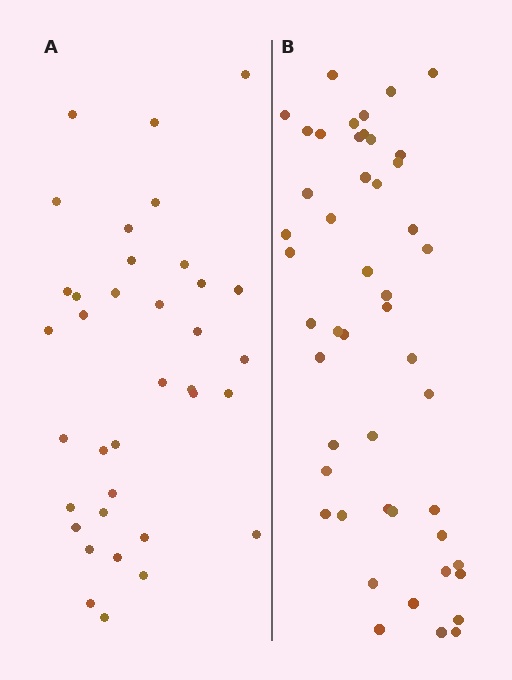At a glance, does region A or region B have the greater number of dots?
Region B (the right region) has more dots.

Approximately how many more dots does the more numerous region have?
Region B has roughly 12 or so more dots than region A.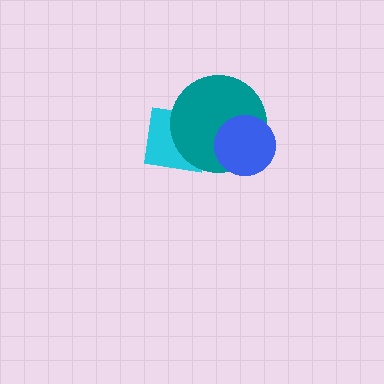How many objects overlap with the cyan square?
1 object overlaps with the cyan square.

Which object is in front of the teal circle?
The blue circle is in front of the teal circle.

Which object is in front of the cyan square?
The teal circle is in front of the cyan square.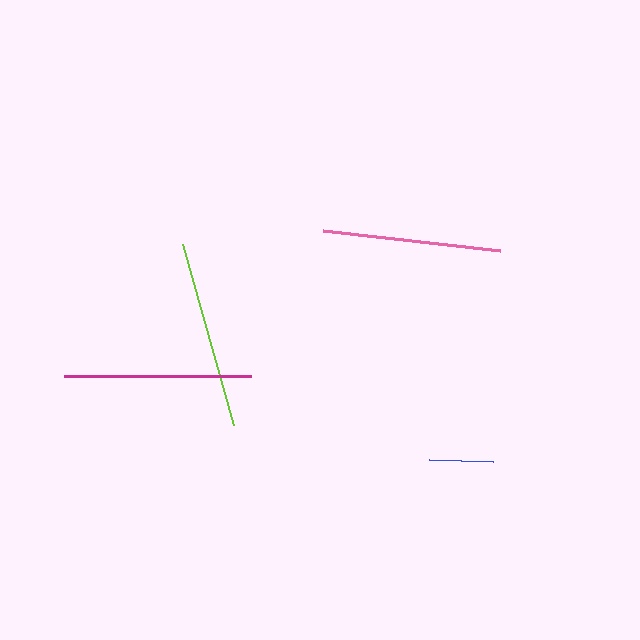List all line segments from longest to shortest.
From longest to shortest: lime, magenta, pink, blue.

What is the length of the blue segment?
The blue segment is approximately 65 pixels long.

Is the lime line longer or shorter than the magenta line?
The lime line is longer than the magenta line.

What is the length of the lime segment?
The lime segment is approximately 187 pixels long.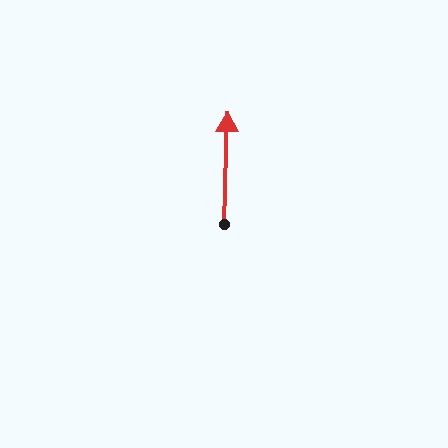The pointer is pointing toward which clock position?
Roughly 12 o'clock.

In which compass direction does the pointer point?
North.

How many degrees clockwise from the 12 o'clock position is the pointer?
Approximately 2 degrees.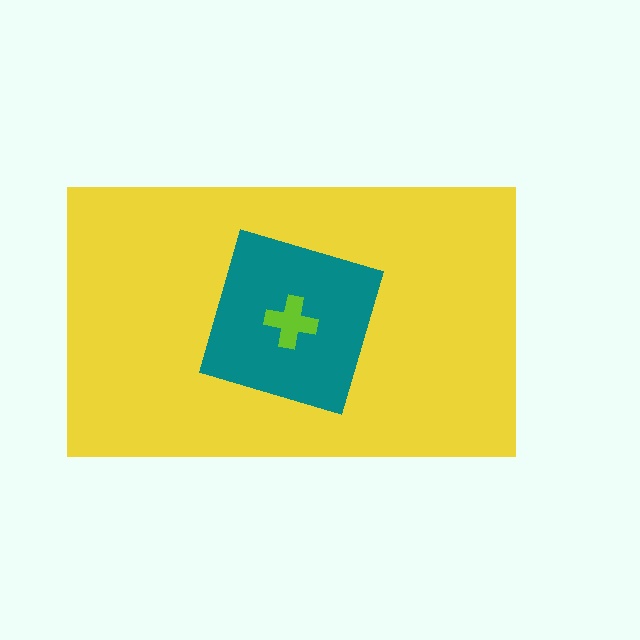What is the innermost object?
The lime cross.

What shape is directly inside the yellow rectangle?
The teal diamond.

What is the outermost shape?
The yellow rectangle.